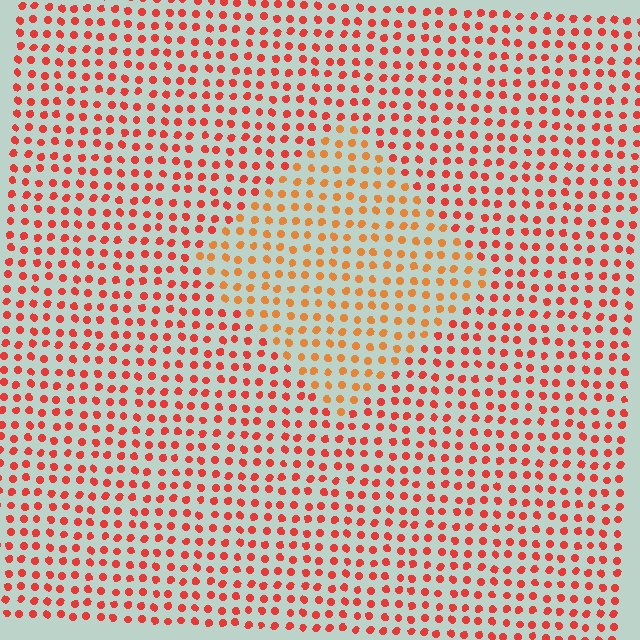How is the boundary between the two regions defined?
The boundary is defined purely by a slight shift in hue (about 26 degrees). Spacing, size, and orientation are identical on both sides.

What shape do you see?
I see a diamond.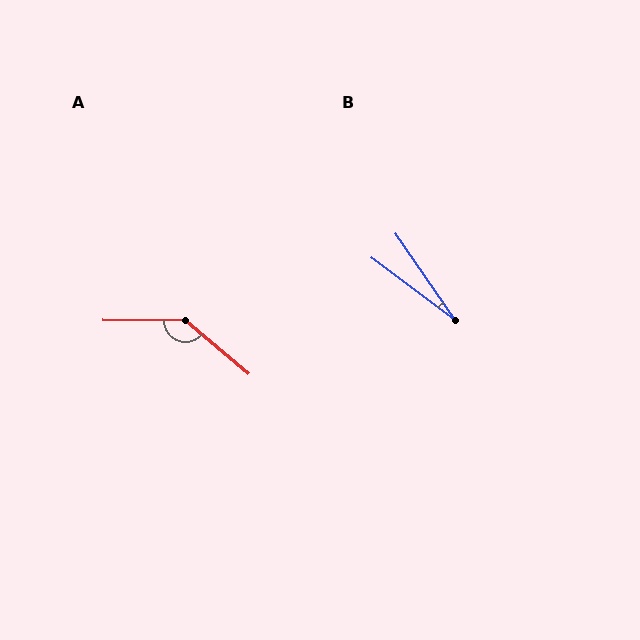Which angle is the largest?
A, at approximately 141 degrees.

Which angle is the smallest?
B, at approximately 19 degrees.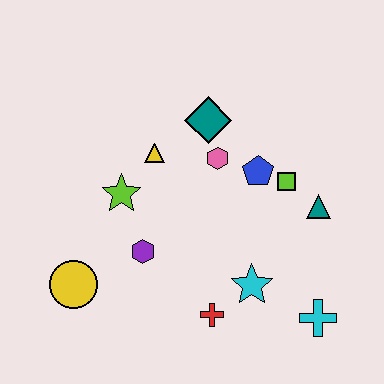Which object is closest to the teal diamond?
The pink hexagon is closest to the teal diamond.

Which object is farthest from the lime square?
The yellow circle is farthest from the lime square.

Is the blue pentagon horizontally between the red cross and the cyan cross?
Yes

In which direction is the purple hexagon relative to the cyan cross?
The purple hexagon is to the left of the cyan cross.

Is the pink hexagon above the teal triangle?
Yes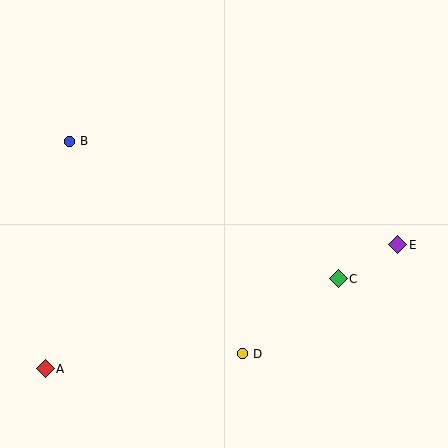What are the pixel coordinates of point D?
Point D is at (242, 354).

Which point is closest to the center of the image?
Point C at (338, 279) is closest to the center.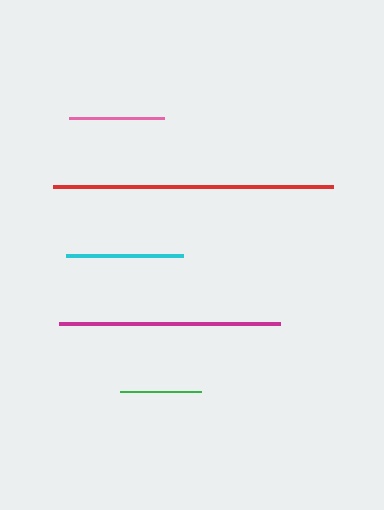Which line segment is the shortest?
The green line is the shortest at approximately 82 pixels.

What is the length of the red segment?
The red segment is approximately 279 pixels long.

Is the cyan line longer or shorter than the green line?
The cyan line is longer than the green line.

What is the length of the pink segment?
The pink segment is approximately 95 pixels long.